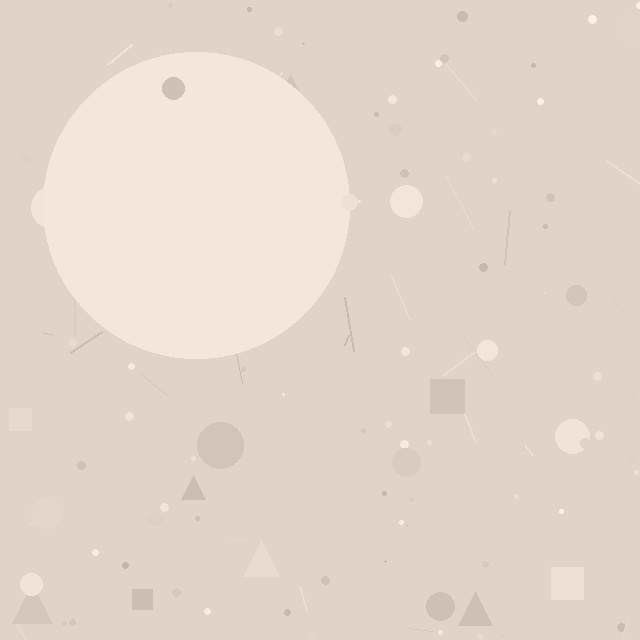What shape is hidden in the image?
A circle is hidden in the image.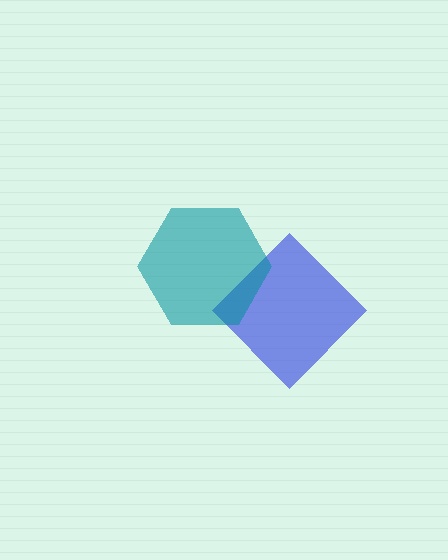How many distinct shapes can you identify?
There are 2 distinct shapes: a blue diamond, a teal hexagon.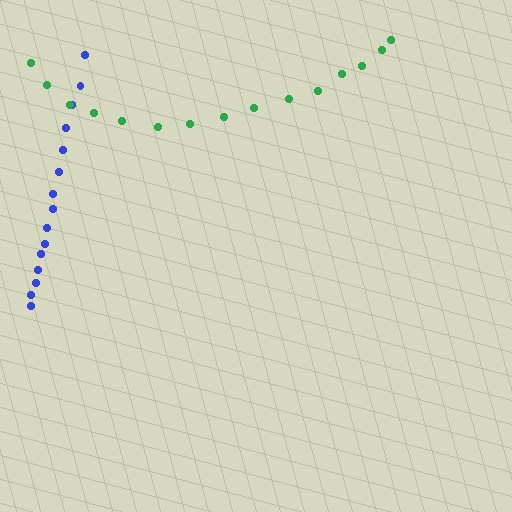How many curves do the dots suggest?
There are 2 distinct paths.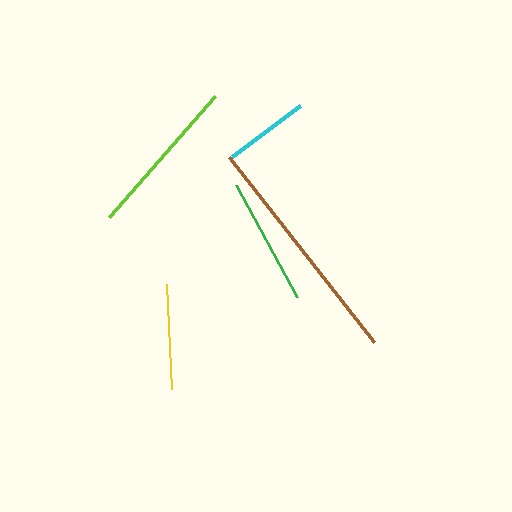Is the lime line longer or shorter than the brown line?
The brown line is longer than the lime line.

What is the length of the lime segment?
The lime segment is approximately 161 pixels long.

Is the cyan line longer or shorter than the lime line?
The lime line is longer than the cyan line.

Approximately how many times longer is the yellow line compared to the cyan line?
The yellow line is approximately 1.2 times the length of the cyan line.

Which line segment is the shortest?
The cyan line is the shortest at approximately 85 pixels.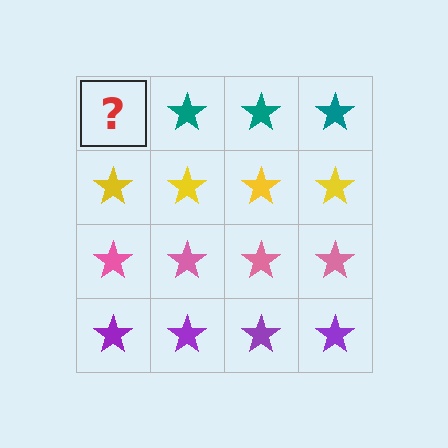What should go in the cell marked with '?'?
The missing cell should contain a teal star.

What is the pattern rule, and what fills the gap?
The rule is that each row has a consistent color. The gap should be filled with a teal star.